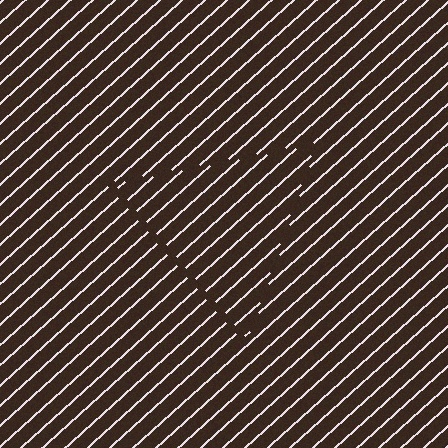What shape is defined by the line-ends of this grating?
An illusory triangle. The interior of the shape contains the same grating, shifted by half a period — the contour is defined by the phase discontinuity where line-ends from the inner and outer gratings abut.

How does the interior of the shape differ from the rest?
The interior of the shape contains the same grating, shifted by half a period — the contour is defined by the phase discontinuity where line-ends from the inner and outer gratings abut.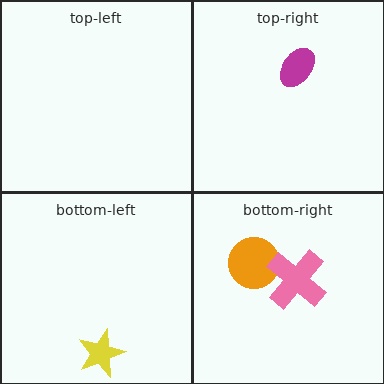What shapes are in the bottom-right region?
The orange circle, the pink cross.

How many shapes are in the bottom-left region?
1.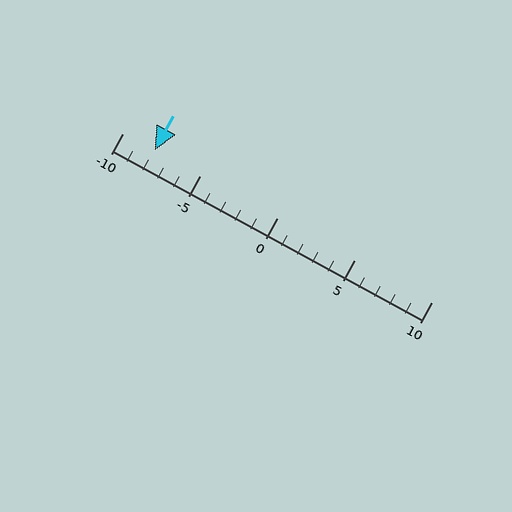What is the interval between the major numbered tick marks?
The major tick marks are spaced 5 units apart.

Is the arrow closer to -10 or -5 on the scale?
The arrow is closer to -10.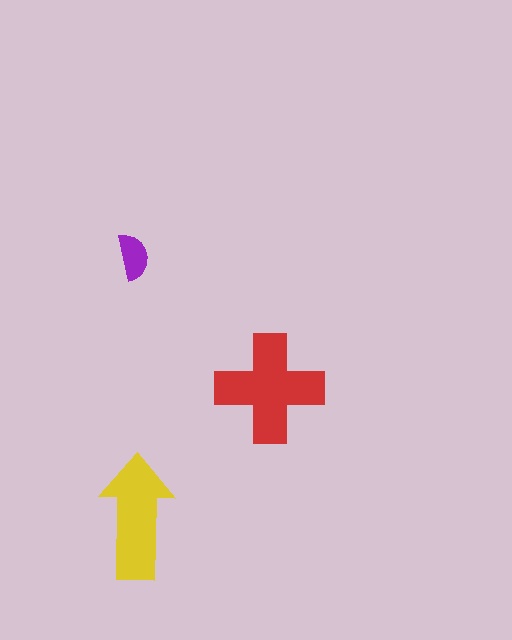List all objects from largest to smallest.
The red cross, the yellow arrow, the purple semicircle.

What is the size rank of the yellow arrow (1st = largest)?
2nd.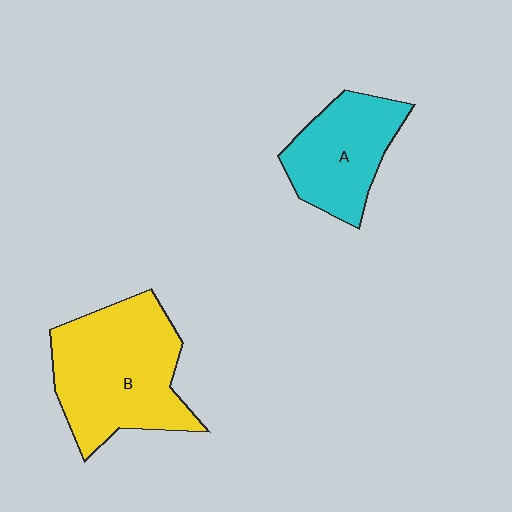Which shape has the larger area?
Shape B (yellow).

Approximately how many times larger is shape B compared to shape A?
Approximately 1.6 times.